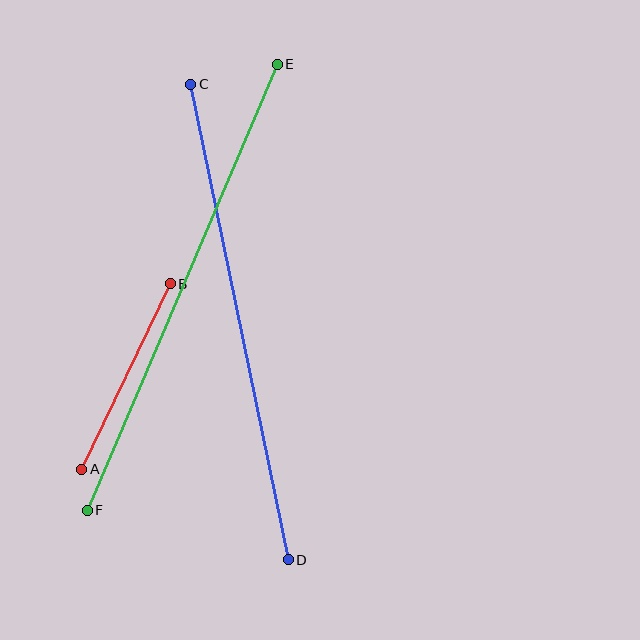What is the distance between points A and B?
The distance is approximately 205 pixels.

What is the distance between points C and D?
The distance is approximately 485 pixels.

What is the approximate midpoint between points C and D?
The midpoint is at approximately (239, 322) pixels.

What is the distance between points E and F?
The distance is approximately 485 pixels.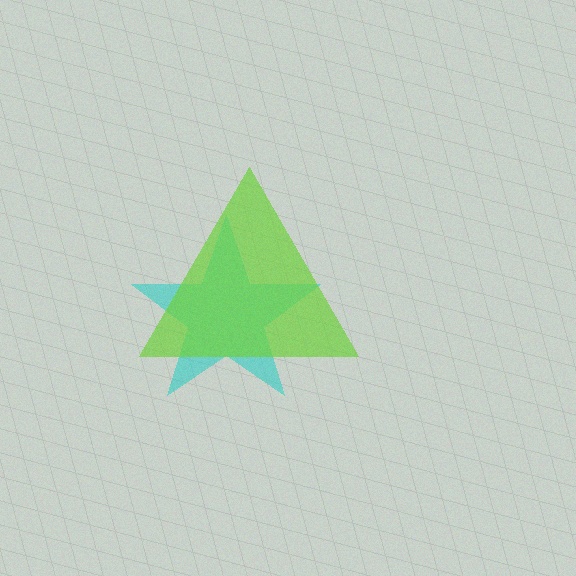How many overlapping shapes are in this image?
There are 2 overlapping shapes in the image.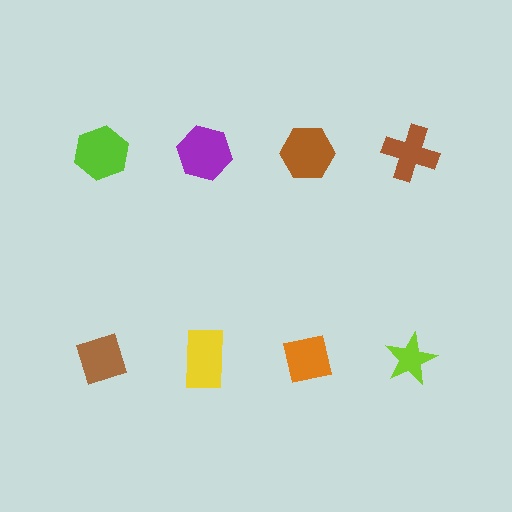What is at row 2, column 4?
A lime star.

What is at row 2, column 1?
A brown diamond.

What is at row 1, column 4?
A brown cross.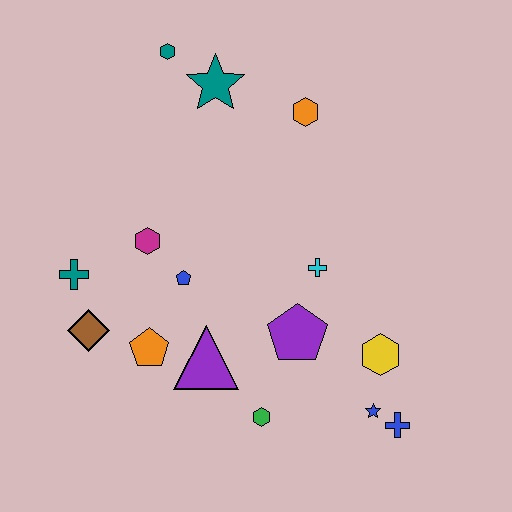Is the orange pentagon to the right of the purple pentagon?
No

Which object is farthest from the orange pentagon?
The teal hexagon is farthest from the orange pentagon.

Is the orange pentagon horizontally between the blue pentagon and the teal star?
No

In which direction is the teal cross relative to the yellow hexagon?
The teal cross is to the left of the yellow hexagon.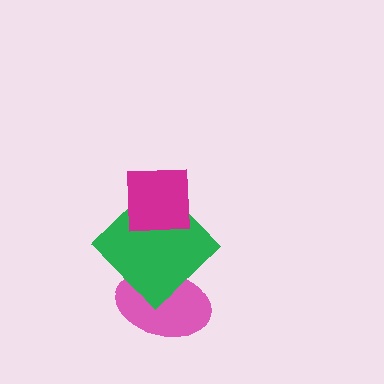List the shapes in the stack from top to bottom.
From top to bottom: the magenta square, the green diamond, the pink ellipse.